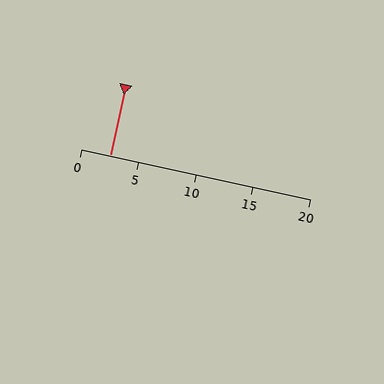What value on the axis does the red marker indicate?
The marker indicates approximately 2.5.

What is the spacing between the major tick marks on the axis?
The major ticks are spaced 5 apart.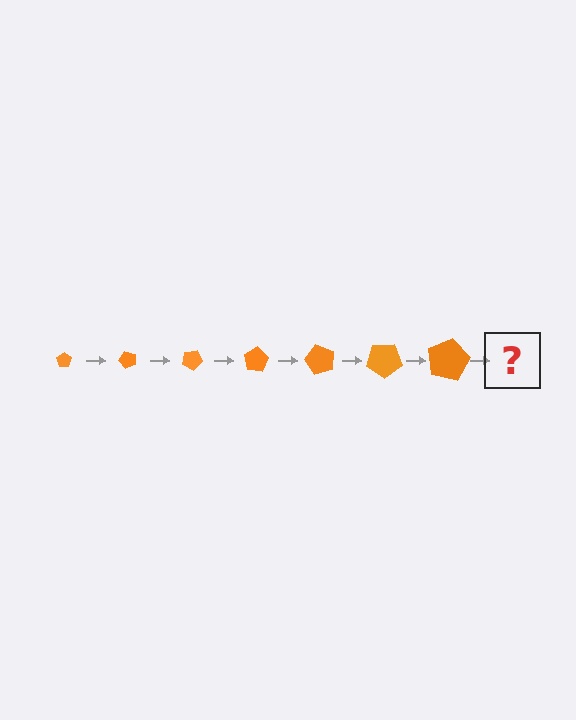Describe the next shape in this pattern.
It should be a pentagon, larger than the previous one and rotated 350 degrees from the start.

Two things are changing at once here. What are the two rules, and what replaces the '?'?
The two rules are that the pentagon grows larger each step and it rotates 50 degrees each step. The '?' should be a pentagon, larger than the previous one and rotated 350 degrees from the start.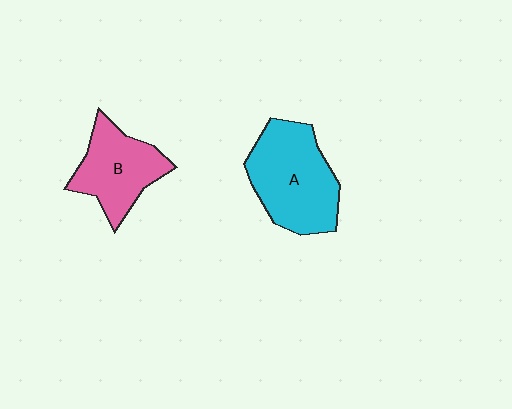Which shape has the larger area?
Shape A (cyan).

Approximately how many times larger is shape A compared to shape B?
Approximately 1.3 times.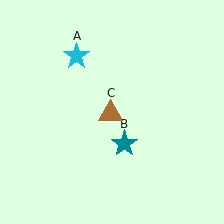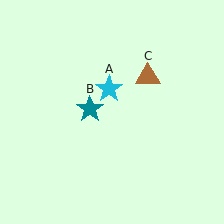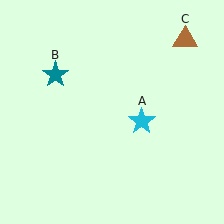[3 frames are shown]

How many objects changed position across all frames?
3 objects changed position: cyan star (object A), teal star (object B), brown triangle (object C).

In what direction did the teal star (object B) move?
The teal star (object B) moved up and to the left.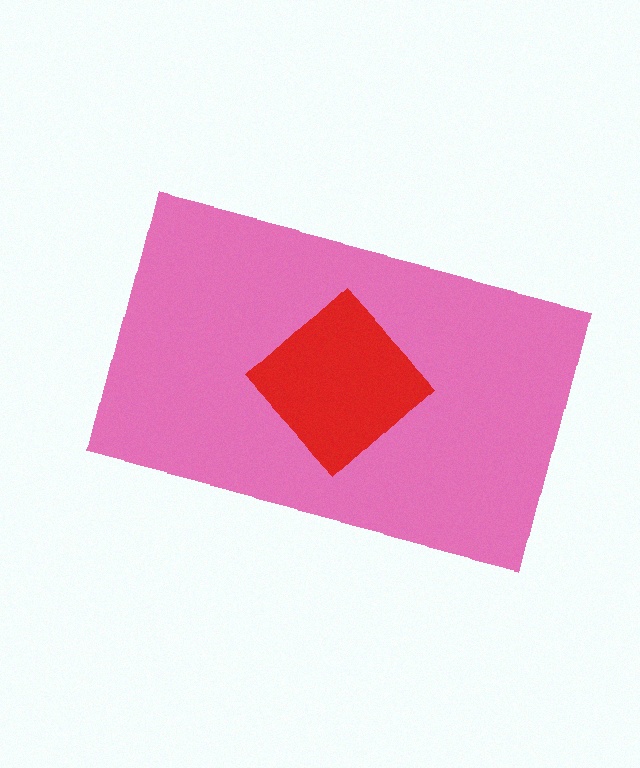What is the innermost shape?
The red diamond.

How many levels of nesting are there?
2.